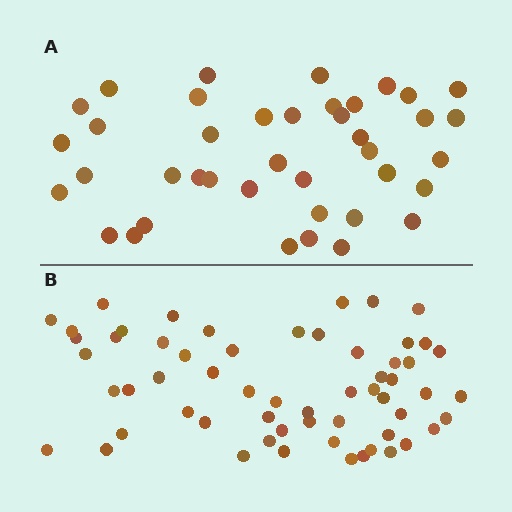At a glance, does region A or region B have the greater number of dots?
Region B (the bottom region) has more dots.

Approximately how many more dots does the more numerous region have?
Region B has approximately 20 more dots than region A.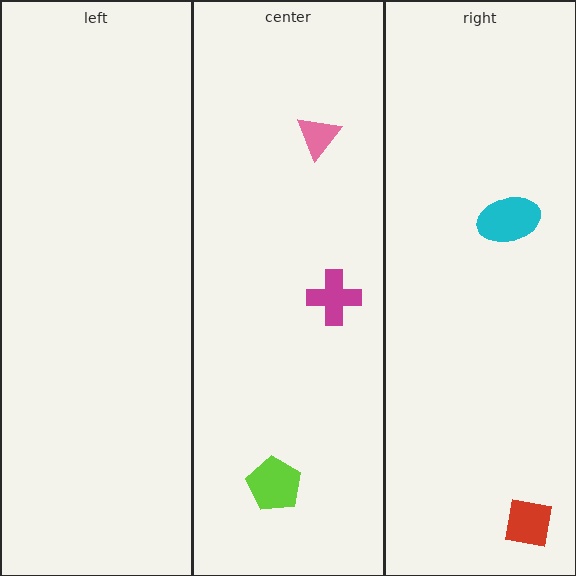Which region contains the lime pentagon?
The center region.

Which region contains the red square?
The right region.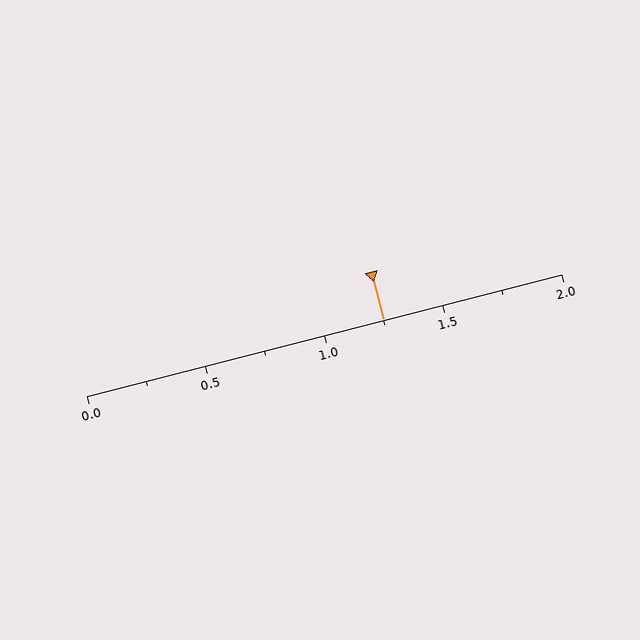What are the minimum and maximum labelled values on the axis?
The axis runs from 0.0 to 2.0.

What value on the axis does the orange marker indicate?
The marker indicates approximately 1.25.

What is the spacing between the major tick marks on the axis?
The major ticks are spaced 0.5 apart.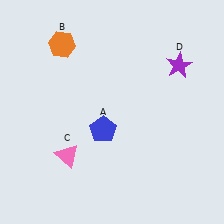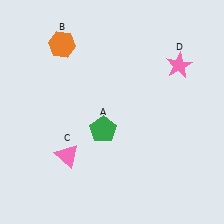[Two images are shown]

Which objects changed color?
A changed from blue to green. D changed from purple to pink.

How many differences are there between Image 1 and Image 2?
There are 2 differences between the two images.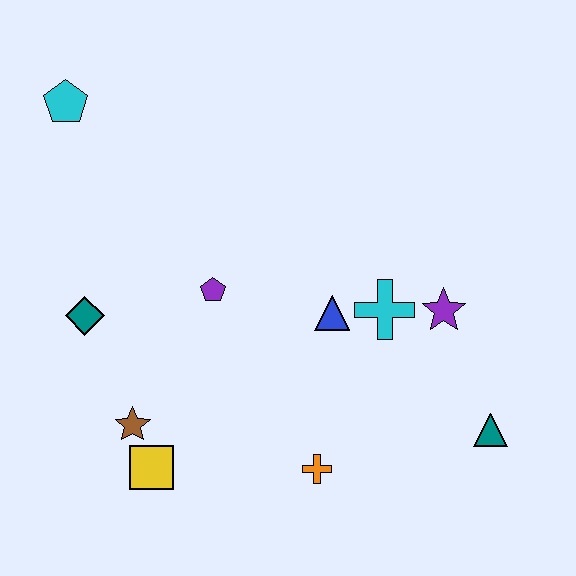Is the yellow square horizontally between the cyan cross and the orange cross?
No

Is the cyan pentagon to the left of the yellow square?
Yes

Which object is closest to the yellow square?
The brown star is closest to the yellow square.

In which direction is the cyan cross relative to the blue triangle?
The cyan cross is to the right of the blue triangle.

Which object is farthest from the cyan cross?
The cyan pentagon is farthest from the cyan cross.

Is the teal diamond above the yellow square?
Yes